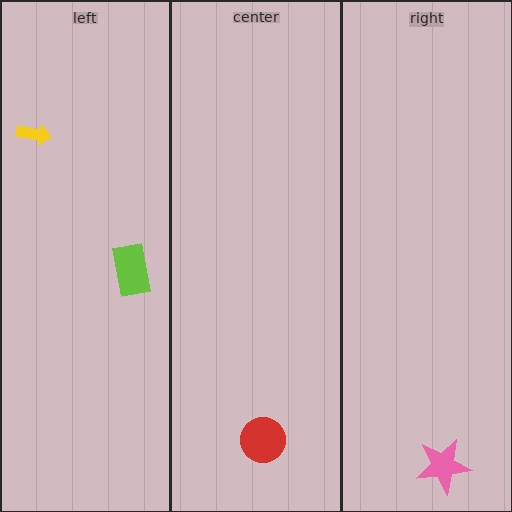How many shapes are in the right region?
1.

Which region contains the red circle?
The center region.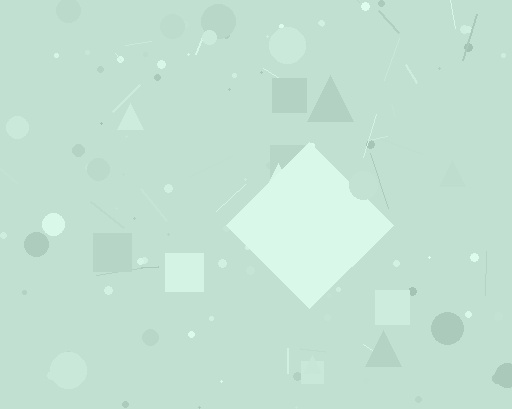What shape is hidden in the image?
A diamond is hidden in the image.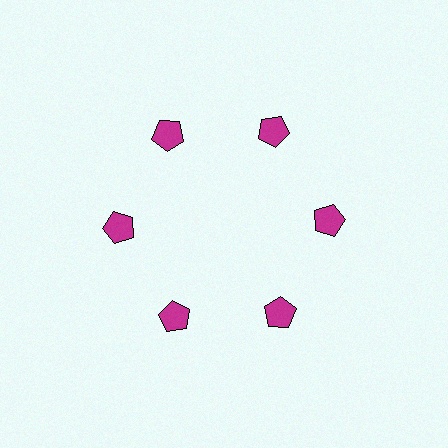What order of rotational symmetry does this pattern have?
This pattern has 6-fold rotational symmetry.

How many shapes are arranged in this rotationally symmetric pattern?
There are 6 shapes, arranged in 6 groups of 1.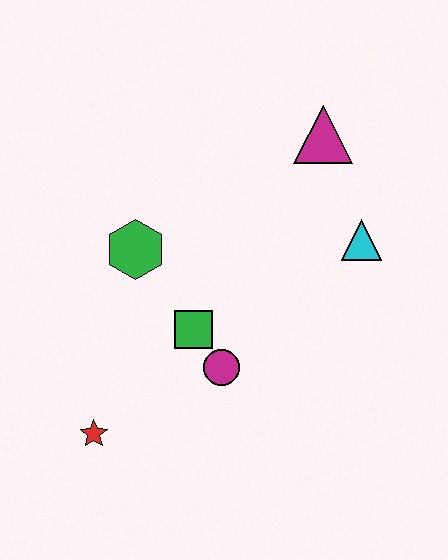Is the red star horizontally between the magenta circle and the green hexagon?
No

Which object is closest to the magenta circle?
The green square is closest to the magenta circle.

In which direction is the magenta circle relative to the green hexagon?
The magenta circle is below the green hexagon.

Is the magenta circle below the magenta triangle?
Yes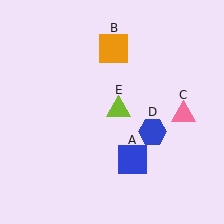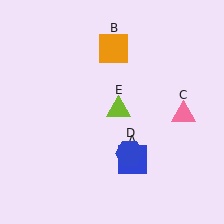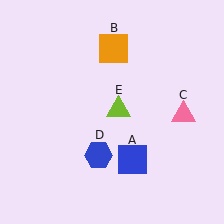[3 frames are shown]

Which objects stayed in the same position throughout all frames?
Blue square (object A) and orange square (object B) and pink triangle (object C) and lime triangle (object E) remained stationary.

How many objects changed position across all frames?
1 object changed position: blue hexagon (object D).